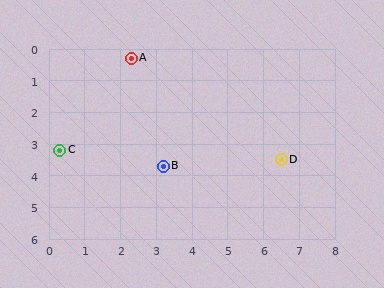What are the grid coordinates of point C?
Point C is at approximately (0.3, 3.2).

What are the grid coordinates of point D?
Point D is at approximately (6.5, 3.5).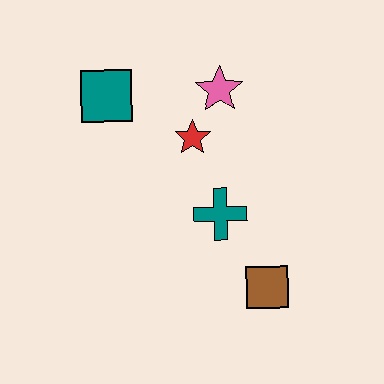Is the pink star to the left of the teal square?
No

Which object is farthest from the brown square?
The teal square is farthest from the brown square.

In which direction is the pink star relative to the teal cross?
The pink star is above the teal cross.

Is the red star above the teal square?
No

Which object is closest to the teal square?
The red star is closest to the teal square.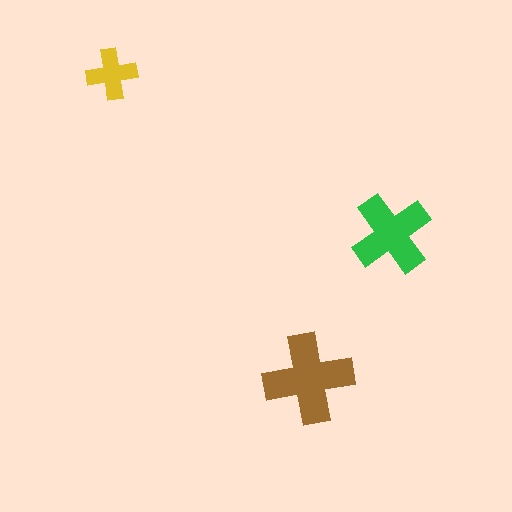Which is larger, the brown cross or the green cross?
The brown one.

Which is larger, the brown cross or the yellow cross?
The brown one.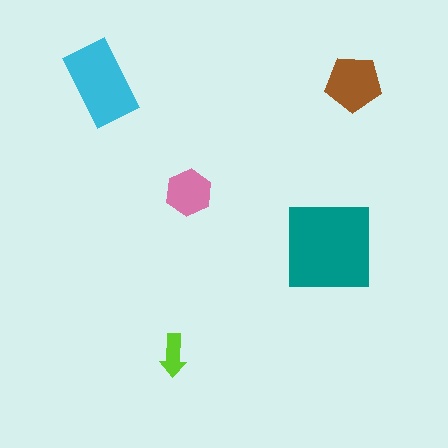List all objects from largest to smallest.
The teal square, the cyan rectangle, the brown pentagon, the pink hexagon, the lime arrow.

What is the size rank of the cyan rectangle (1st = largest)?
2nd.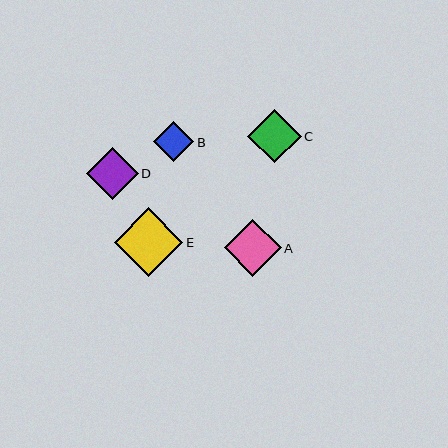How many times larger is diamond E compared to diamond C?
Diamond E is approximately 1.3 times the size of diamond C.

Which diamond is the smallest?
Diamond B is the smallest with a size of approximately 40 pixels.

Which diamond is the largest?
Diamond E is the largest with a size of approximately 69 pixels.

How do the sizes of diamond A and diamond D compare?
Diamond A and diamond D are approximately the same size.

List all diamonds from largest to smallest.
From largest to smallest: E, A, C, D, B.